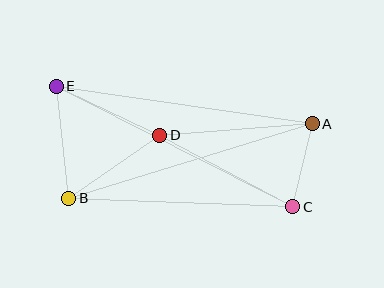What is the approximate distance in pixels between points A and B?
The distance between A and B is approximately 255 pixels.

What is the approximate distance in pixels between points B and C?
The distance between B and C is approximately 224 pixels.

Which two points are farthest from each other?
Points C and E are farthest from each other.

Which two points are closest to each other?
Points A and C are closest to each other.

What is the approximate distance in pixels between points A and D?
The distance between A and D is approximately 153 pixels.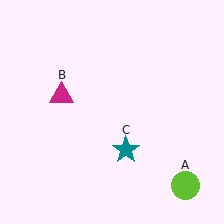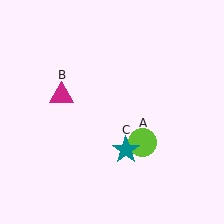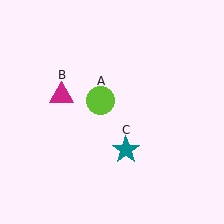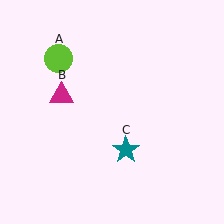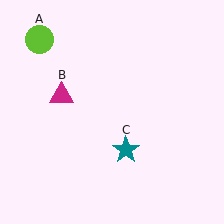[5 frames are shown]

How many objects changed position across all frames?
1 object changed position: lime circle (object A).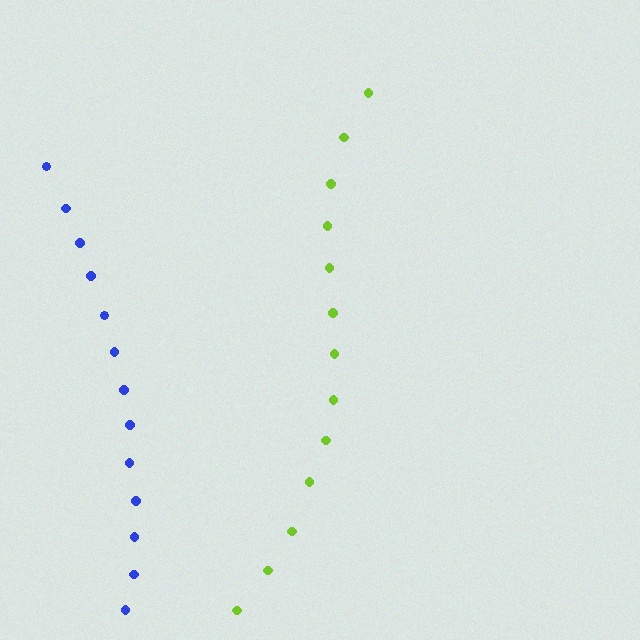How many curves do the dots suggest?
There are 2 distinct paths.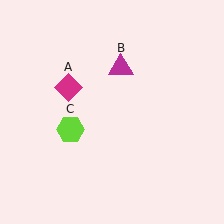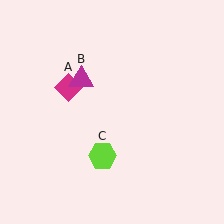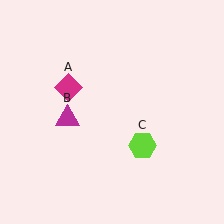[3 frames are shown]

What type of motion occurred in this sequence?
The magenta triangle (object B), lime hexagon (object C) rotated counterclockwise around the center of the scene.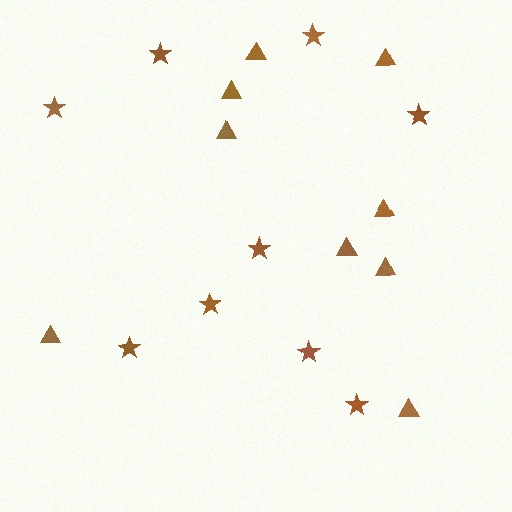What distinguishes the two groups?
There are 2 groups: one group of stars (9) and one group of triangles (9).